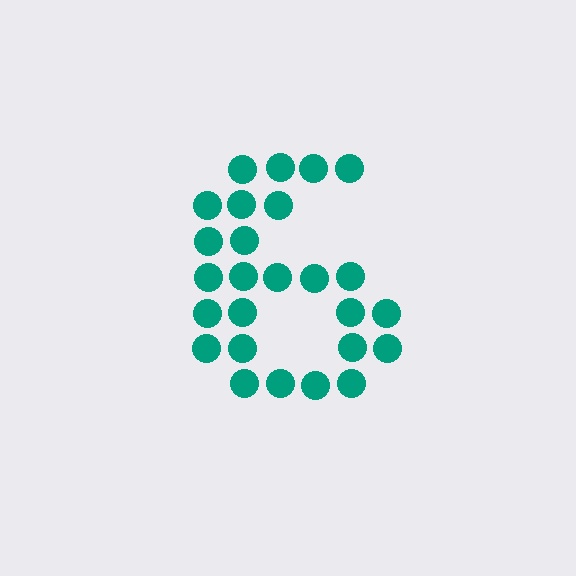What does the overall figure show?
The overall figure shows the digit 6.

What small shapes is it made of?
It is made of small circles.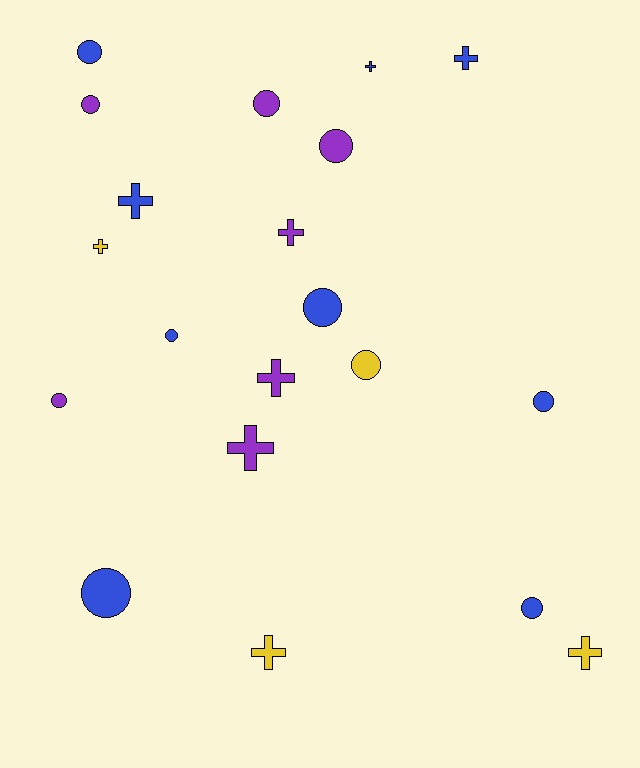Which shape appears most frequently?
Circle, with 11 objects.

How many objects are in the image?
There are 20 objects.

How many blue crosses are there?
There are 3 blue crosses.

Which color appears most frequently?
Blue, with 9 objects.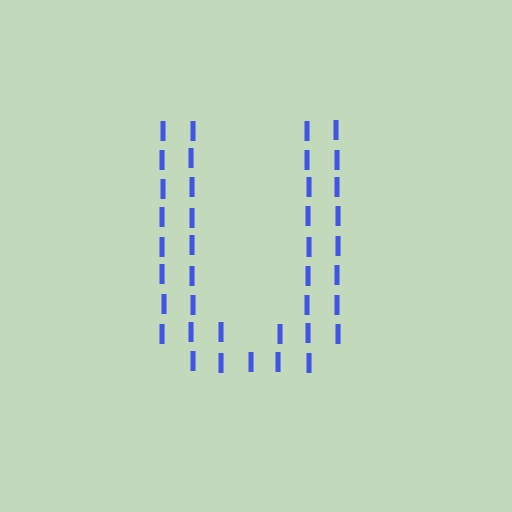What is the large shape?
The large shape is the letter U.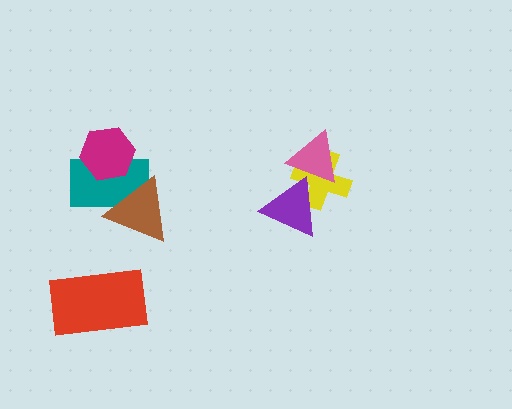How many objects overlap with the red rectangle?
0 objects overlap with the red rectangle.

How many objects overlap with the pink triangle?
2 objects overlap with the pink triangle.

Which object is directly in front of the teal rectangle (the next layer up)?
The magenta hexagon is directly in front of the teal rectangle.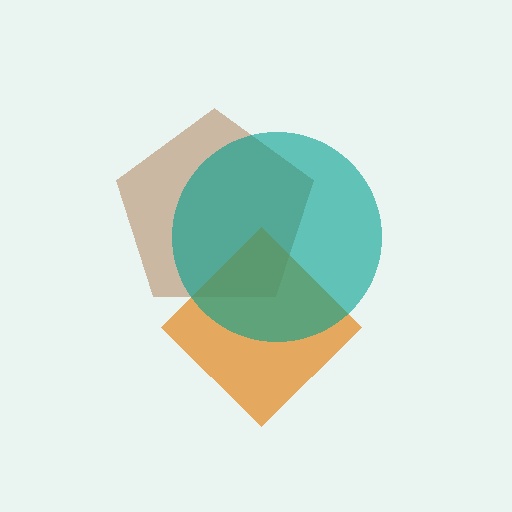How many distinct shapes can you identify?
There are 3 distinct shapes: a brown pentagon, an orange diamond, a teal circle.